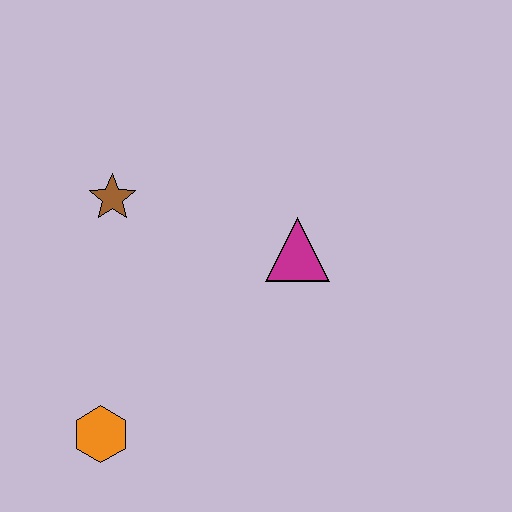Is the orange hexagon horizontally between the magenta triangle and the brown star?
No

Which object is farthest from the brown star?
The orange hexagon is farthest from the brown star.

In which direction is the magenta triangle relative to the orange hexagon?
The magenta triangle is to the right of the orange hexagon.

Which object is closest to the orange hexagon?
The brown star is closest to the orange hexagon.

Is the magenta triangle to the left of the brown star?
No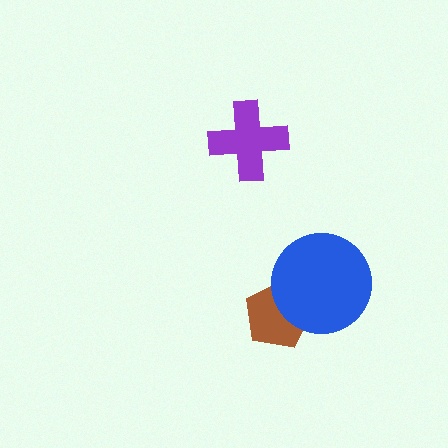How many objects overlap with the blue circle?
1 object overlaps with the blue circle.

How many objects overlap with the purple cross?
0 objects overlap with the purple cross.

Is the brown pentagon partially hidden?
Yes, it is partially covered by another shape.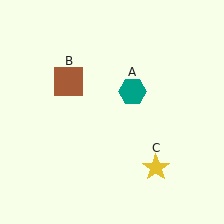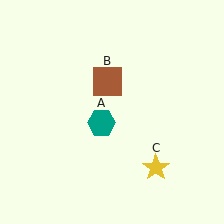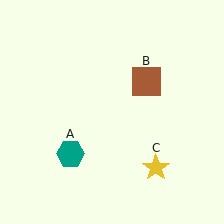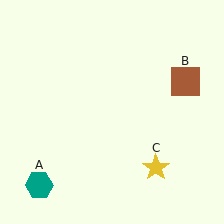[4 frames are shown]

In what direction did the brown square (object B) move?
The brown square (object B) moved right.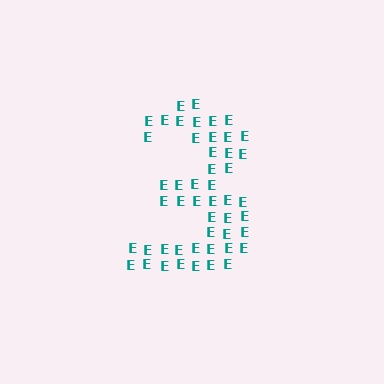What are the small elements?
The small elements are letter E's.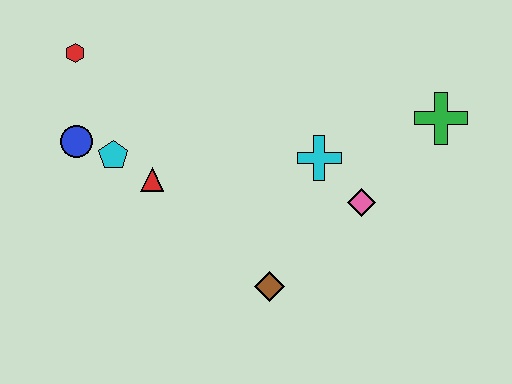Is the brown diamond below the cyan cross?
Yes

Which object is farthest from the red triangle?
The green cross is farthest from the red triangle.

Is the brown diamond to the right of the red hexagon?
Yes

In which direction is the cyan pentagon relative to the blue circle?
The cyan pentagon is to the right of the blue circle.